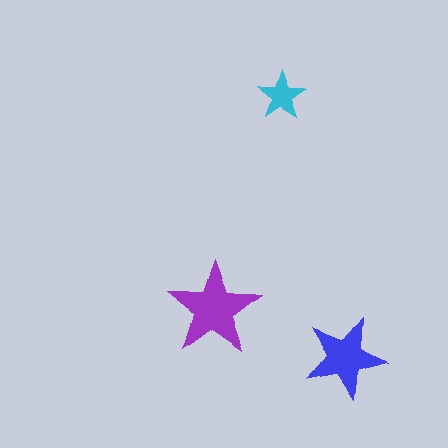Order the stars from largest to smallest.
the purple one, the blue one, the cyan one.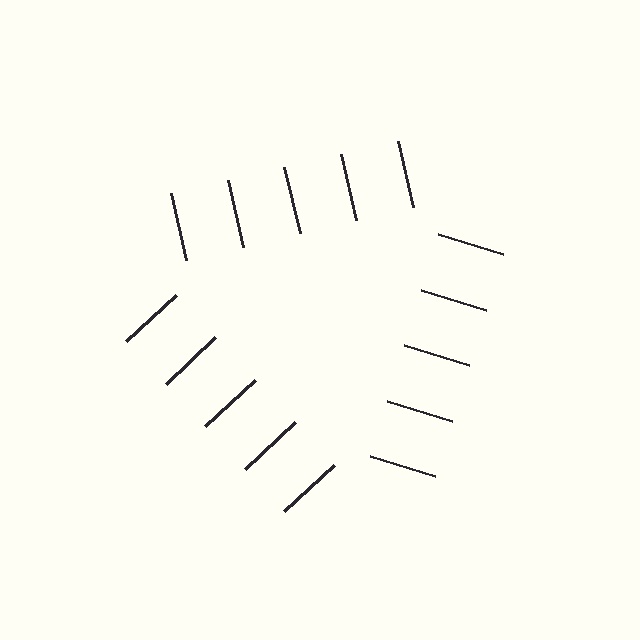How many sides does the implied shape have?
3 sides — the line-ends trace a triangle.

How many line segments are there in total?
15 — 5 along each of the 3 edges.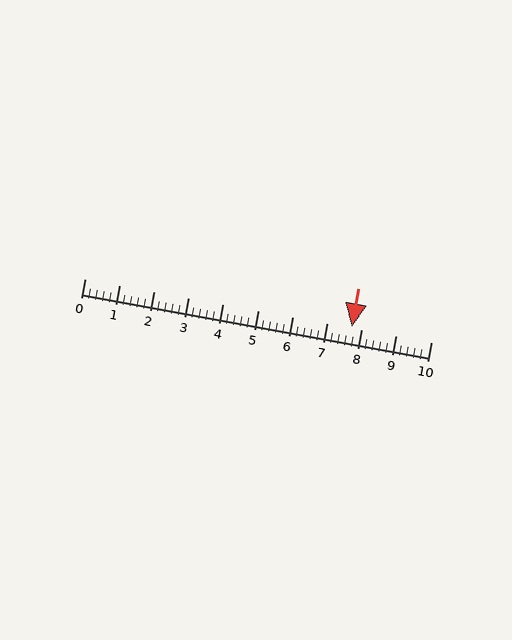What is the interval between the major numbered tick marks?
The major tick marks are spaced 1 units apart.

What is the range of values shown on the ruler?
The ruler shows values from 0 to 10.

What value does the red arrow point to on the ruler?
The red arrow points to approximately 7.7.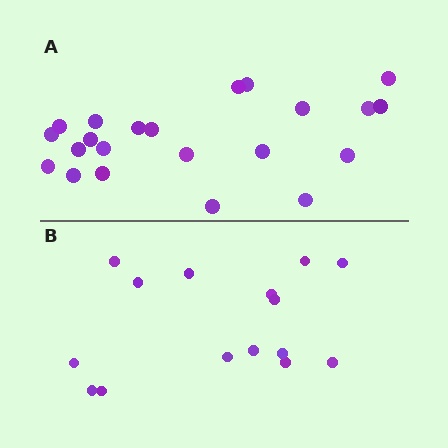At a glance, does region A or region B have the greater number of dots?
Region A (the top region) has more dots.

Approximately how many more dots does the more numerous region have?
Region A has roughly 8 or so more dots than region B.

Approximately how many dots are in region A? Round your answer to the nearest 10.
About 20 dots. (The exact count is 22, which rounds to 20.)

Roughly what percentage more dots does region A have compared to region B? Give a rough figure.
About 45% more.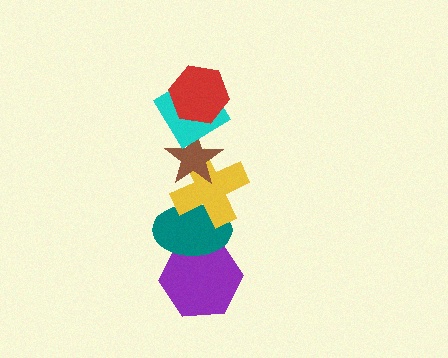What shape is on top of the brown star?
The cyan diamond is on top of the brown star.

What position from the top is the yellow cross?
The yellow cross is 4th from the top.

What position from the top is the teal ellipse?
The teal ellipse is 5th from the top.